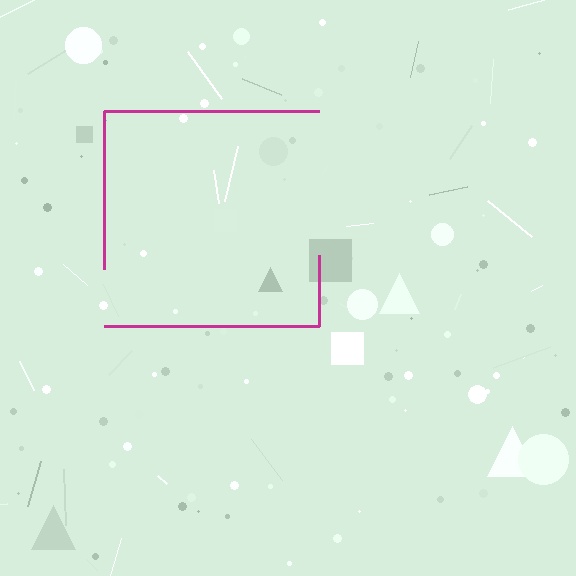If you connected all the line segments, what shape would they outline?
They would outline a square.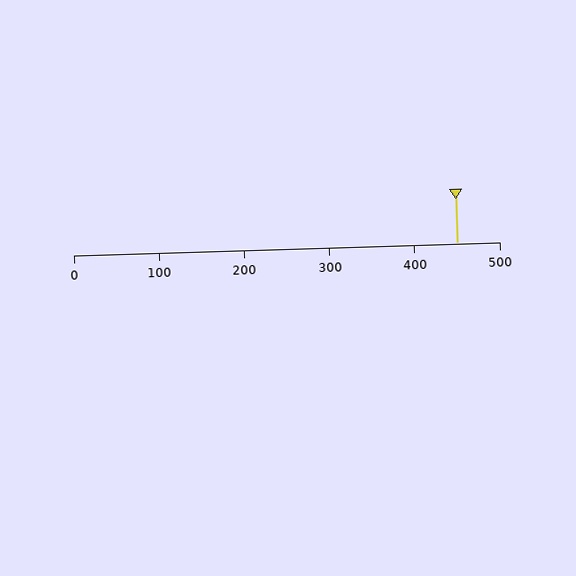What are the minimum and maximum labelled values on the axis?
The axis runs from 0 to 500.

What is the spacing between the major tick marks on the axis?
The major ticks are spaced 100 apart.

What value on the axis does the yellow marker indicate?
The marker indicates approximately 450.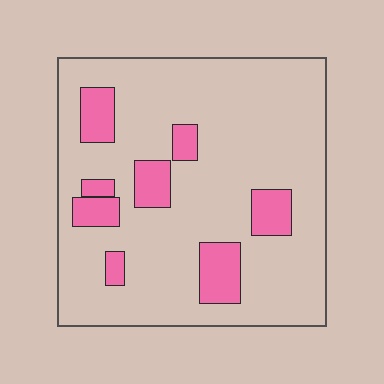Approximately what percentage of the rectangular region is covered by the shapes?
Approximately 15%.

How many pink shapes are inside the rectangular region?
8.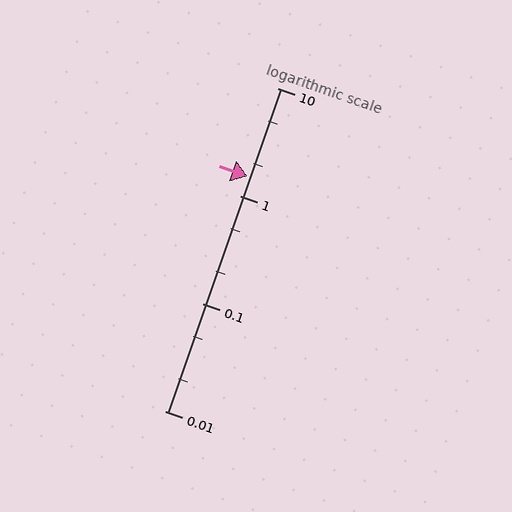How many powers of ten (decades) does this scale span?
The scale spans 3 decades, from 0.01 to 10.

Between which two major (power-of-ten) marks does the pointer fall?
The pointer is between 1 and 10.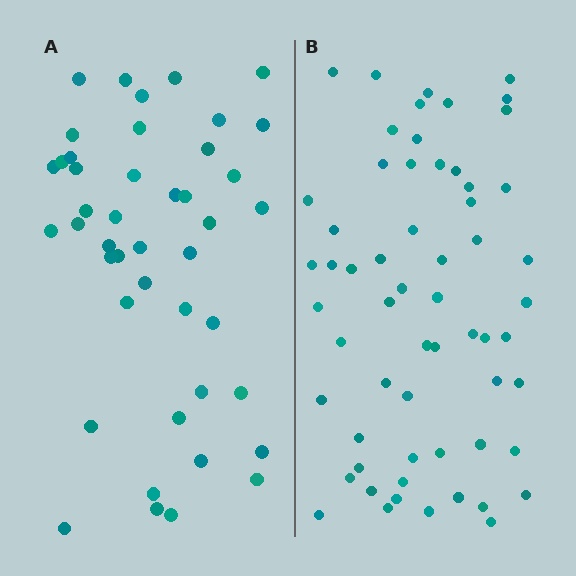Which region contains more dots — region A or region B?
Region B (the right region) has more dots.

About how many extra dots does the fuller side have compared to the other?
Region B has approximately 15 more dots than region A.